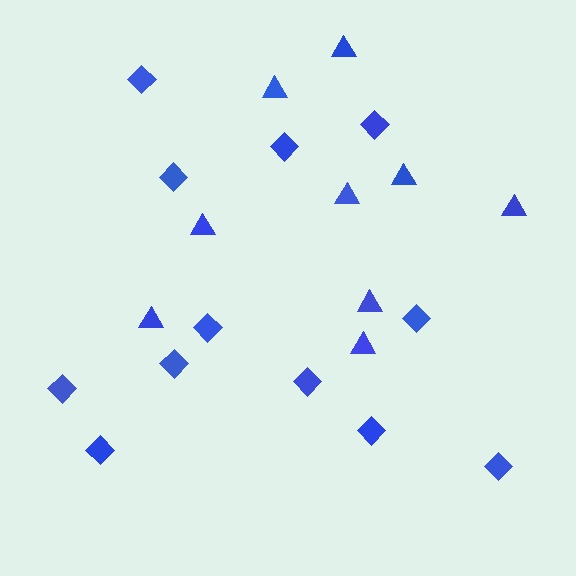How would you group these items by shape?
There are 2 groups: one group of triangles (9) and one group of diamonds (12).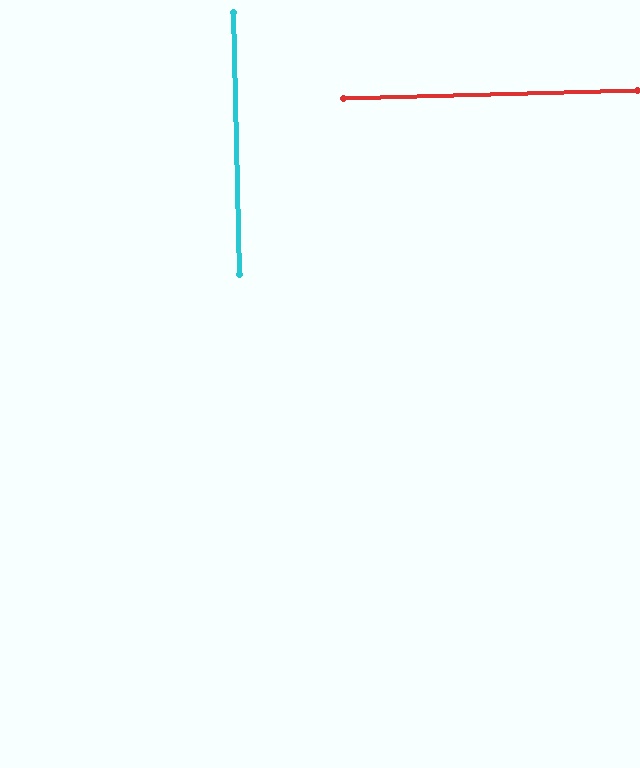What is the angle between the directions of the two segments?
Approximately 90 degrees.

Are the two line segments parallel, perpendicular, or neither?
Perpendicular — they meet at approximately 90°.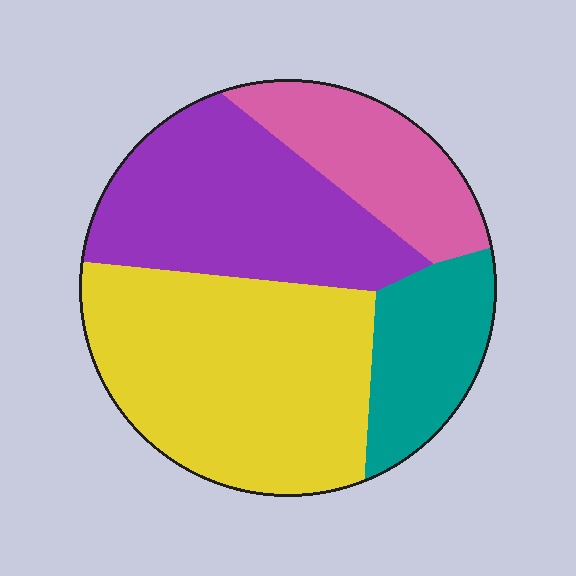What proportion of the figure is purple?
Purple takes up about one quarter (1/4) of the figure.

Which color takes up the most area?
Yellow, at roughly 40%.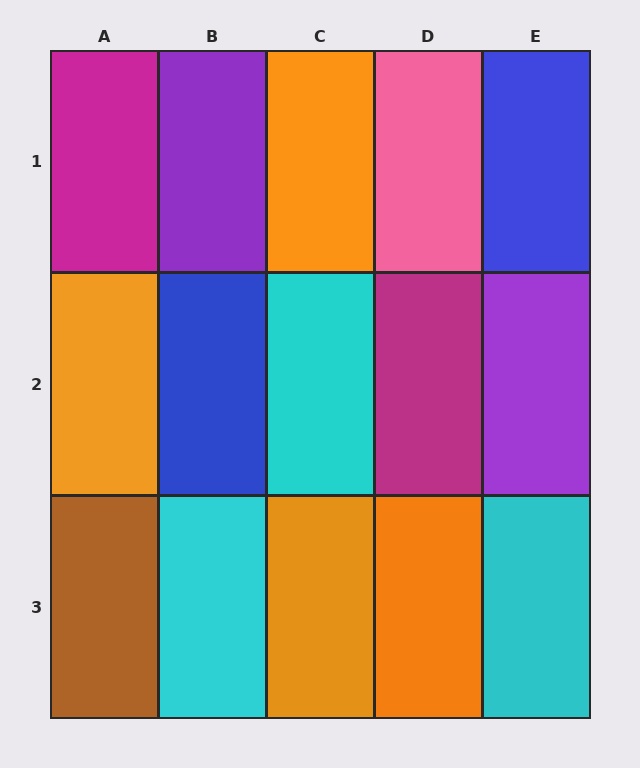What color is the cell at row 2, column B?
Blue.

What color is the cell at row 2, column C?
Cyan.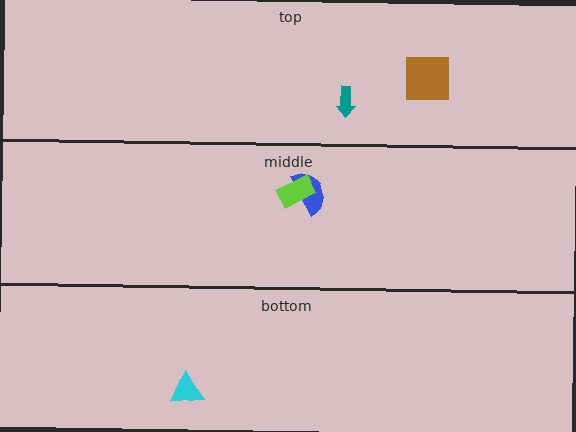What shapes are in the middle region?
The blue semicircle, the lime rectangle.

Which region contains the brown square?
The top region.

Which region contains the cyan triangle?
The bottom region.